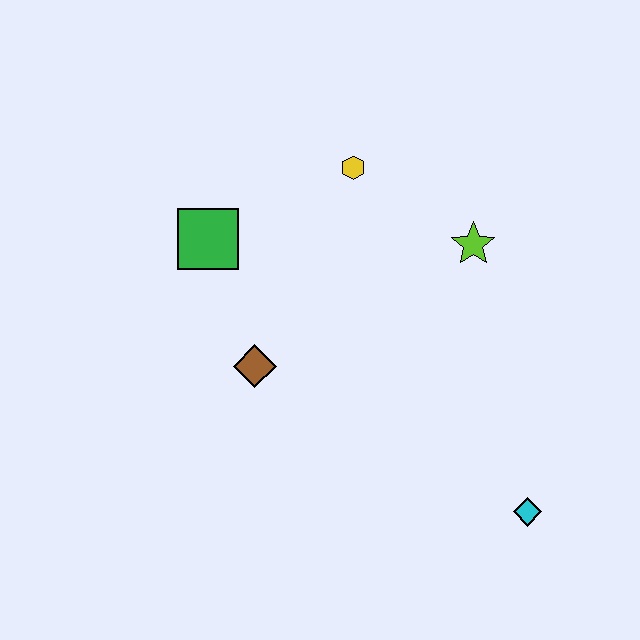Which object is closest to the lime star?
The yellow hexagon is closest to the lime star.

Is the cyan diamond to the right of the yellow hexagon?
Yes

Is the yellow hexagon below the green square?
No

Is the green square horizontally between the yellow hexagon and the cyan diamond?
No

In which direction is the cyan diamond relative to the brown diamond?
The cyan diamond is to the right of the brown diamond.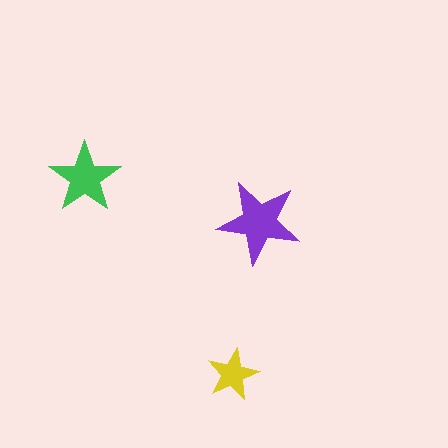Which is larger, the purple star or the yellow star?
The purple one.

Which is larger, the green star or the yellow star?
The green one.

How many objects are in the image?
There are 3 objects in the image.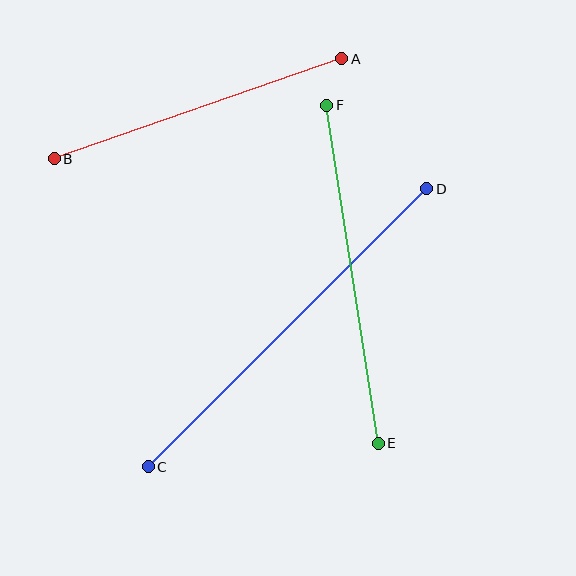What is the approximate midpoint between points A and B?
The midpoint is at approximately (198, 109) pixels.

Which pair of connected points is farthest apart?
Points C and D are farthest apart.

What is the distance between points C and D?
The distance is approximately 393 pixels.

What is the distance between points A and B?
The distance is approximately 305 pixels.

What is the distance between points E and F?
The distance is approximately 342 pixels.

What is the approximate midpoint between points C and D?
The midpoint is at approximately (287, 328) pixels.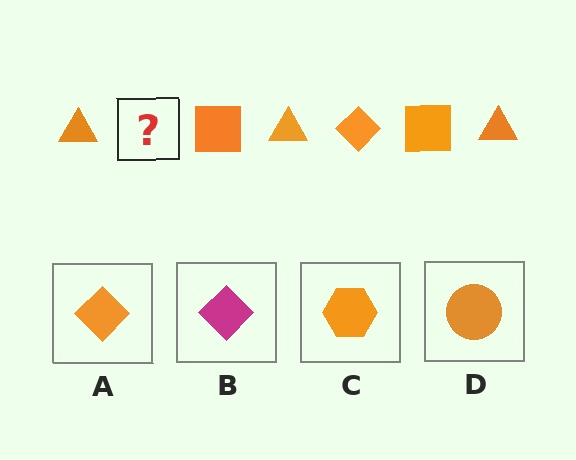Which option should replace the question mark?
Option A.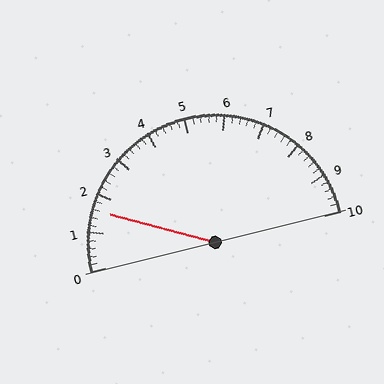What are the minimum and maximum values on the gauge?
The gauge ranges from 0 to 10.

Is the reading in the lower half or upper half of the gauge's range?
The reading is in the lower half of the range (0 to 10).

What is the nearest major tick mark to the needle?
The nearest major tick mark is 2.